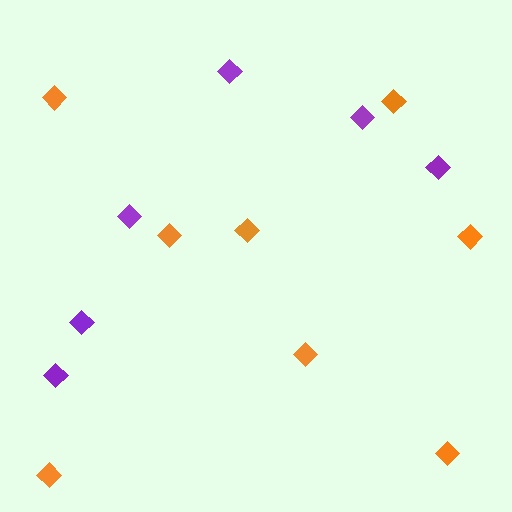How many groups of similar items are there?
There are 2 groups: one group of purple diamonds (6) and one group of orange diamonds (8).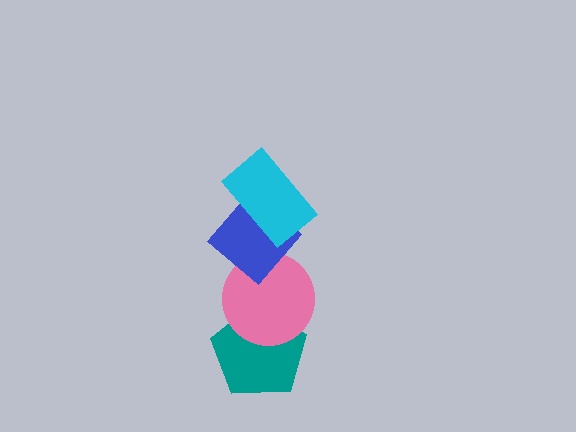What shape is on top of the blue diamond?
The cyan rectangle is on top of the blue diamond.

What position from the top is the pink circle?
The pink circle is 3rd from the top.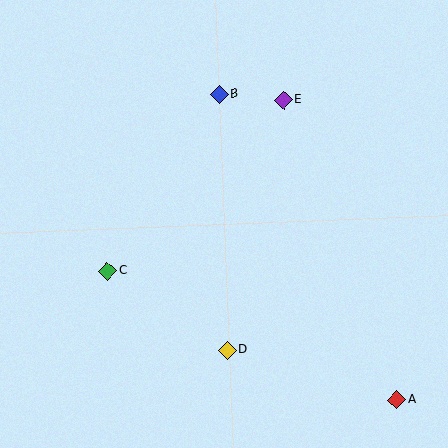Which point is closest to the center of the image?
Point C at (107, 271) is closest to the center.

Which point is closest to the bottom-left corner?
Point C is closest to the bottom-left corner.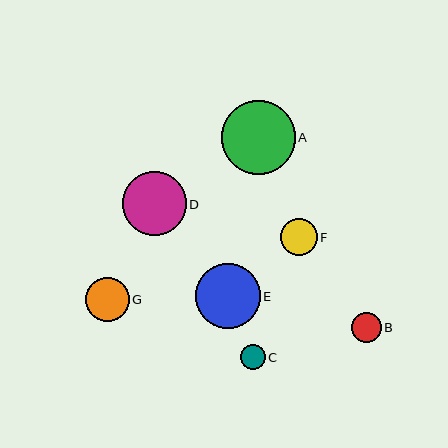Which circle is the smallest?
Circle C is the smallest with a size of approximately 25 pixels.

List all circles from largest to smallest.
From largest to smallest: A, E, D, G, F, B, C.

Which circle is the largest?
Circle A is the largest with a size of approximately 74 pixels.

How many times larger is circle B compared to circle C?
Circle B is approximately 1.2 times the size of circle C.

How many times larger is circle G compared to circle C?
Circle G is approximately 1.8 times the size of circle C.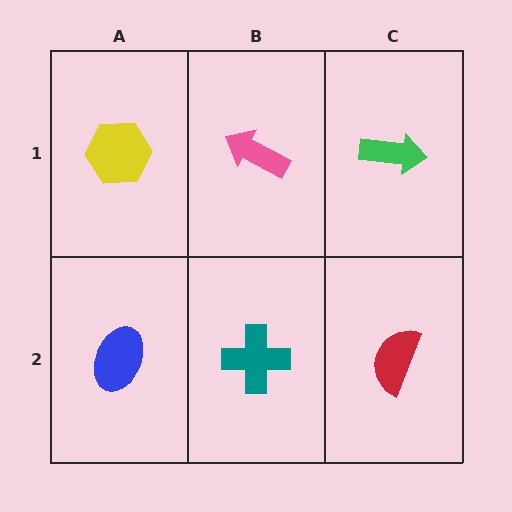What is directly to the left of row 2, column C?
A teal cross.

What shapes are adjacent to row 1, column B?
A teal cross (row 2, column B), a yellow hexagon (row 1, column A), a green arrow (row 1, column C).